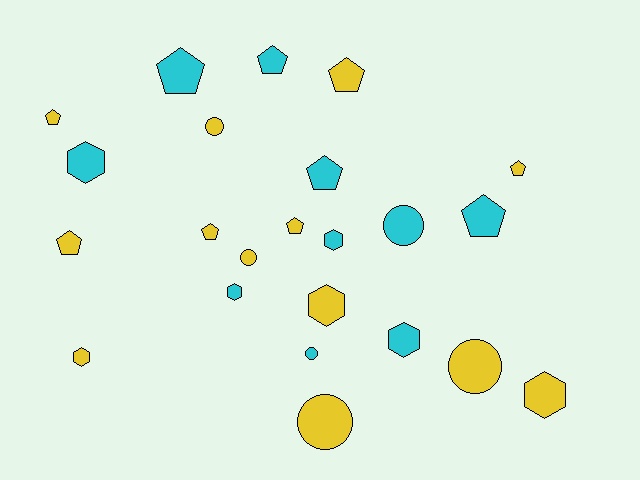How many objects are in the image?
There are 23 objects.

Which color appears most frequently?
Yellow, with 13 objects.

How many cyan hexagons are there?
There are 4 cyan hexagons.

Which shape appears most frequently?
Pentagon, with 10 objects.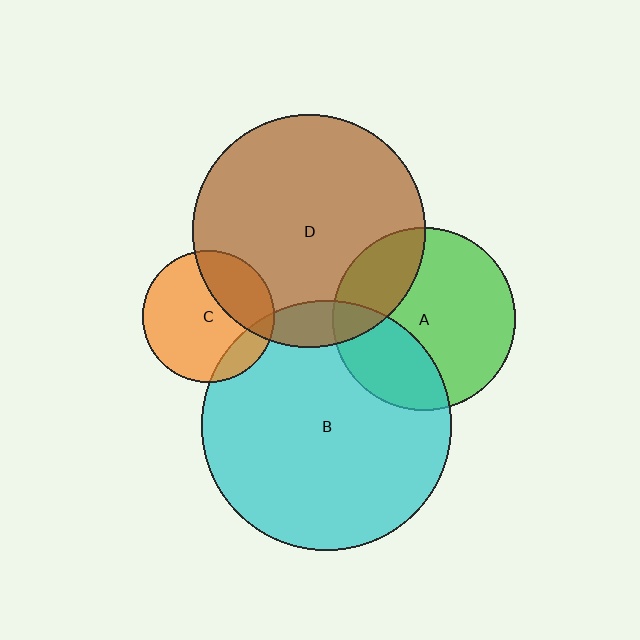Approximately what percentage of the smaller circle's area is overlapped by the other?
Approximately 10%.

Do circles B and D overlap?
Yes.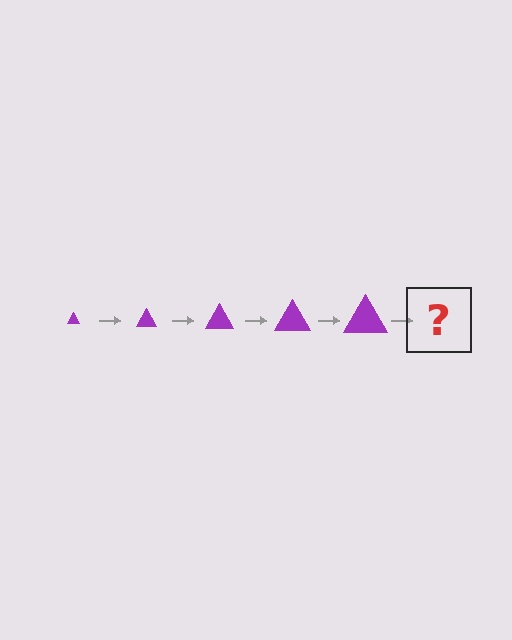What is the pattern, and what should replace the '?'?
The pattern is that the triangle gets progressively larger each step. The '?' should be a purple triangle, larger than the previous one.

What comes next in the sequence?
The next element should be a purple triangle, larger than the previous one.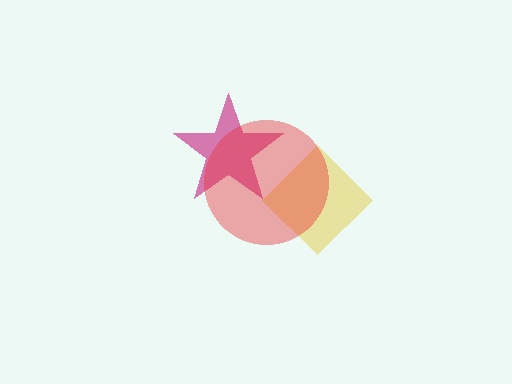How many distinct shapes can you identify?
There are 3 distinct shapes: a yellow diamond, a magenta star, a red circle.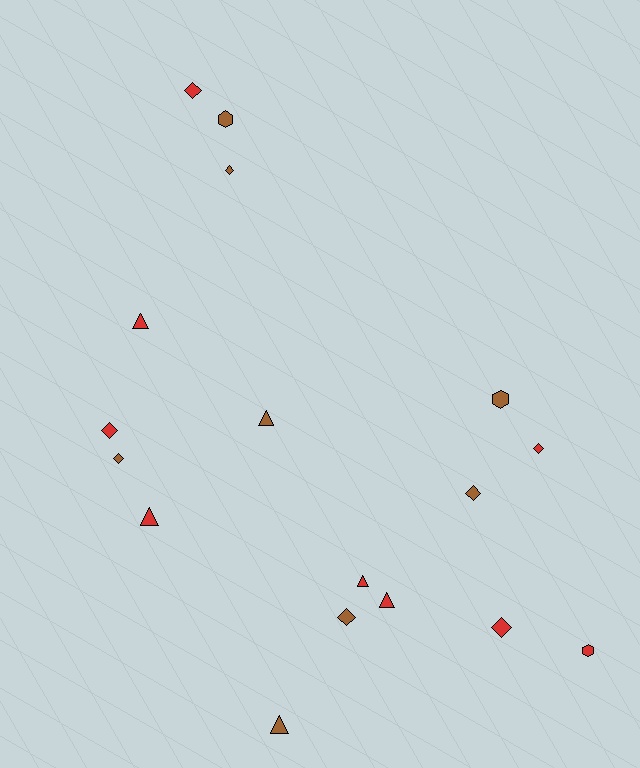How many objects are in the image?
There are 17 objects.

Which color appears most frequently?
Red, with 9 objects.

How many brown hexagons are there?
There are 2 brown hexagons.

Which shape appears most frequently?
Diamond, with 8 objects.